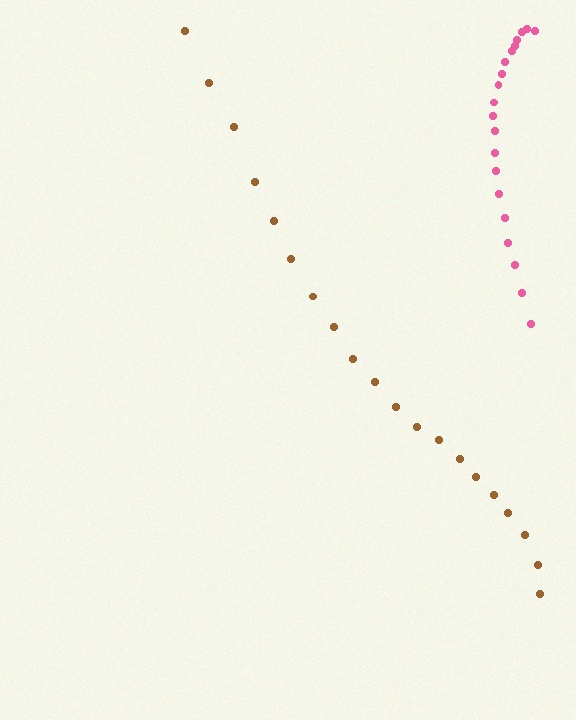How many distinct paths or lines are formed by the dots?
There are 2 distinct paths.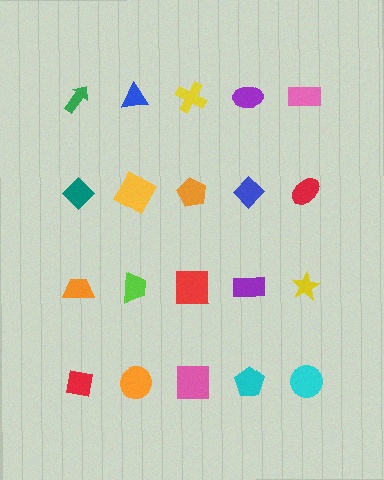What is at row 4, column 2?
An orange circle.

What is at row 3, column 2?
A lime trapezoid.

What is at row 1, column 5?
A pink rectangle.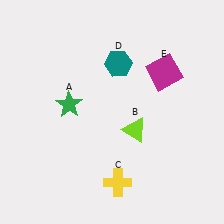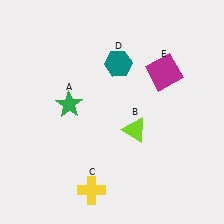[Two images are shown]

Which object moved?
The yellow cross (C) moved left.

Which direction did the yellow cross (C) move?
The yellow cross (C) moved left.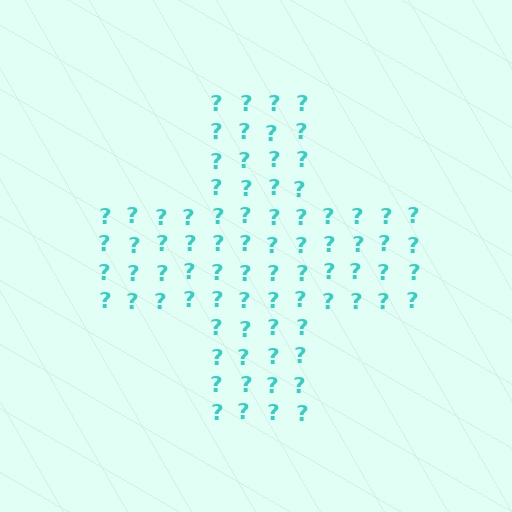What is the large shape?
The large shape is a cross.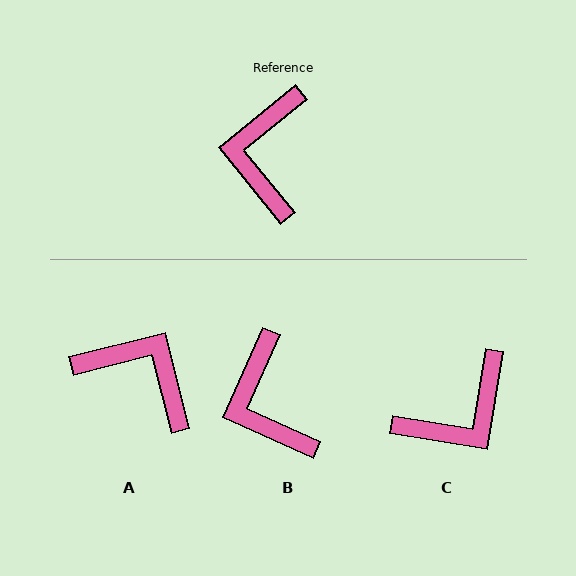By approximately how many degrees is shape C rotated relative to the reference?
Approximately 132 degrees counter-clockwise.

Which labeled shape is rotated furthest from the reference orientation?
C, about 132 degrees away.